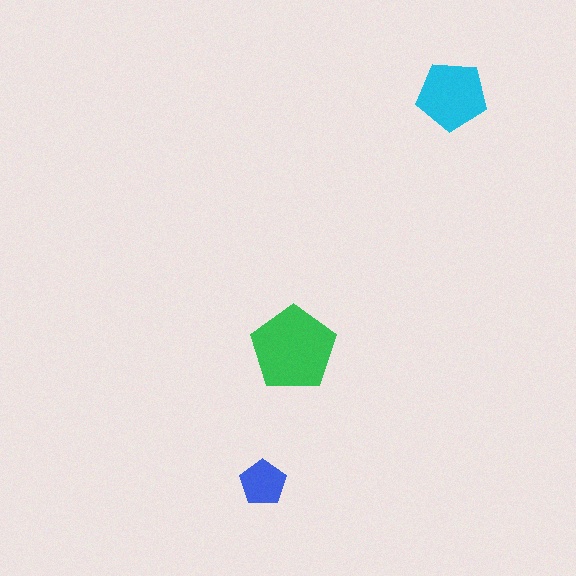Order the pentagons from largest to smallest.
the green one, the cyan one, the blue one.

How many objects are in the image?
There are 3 objects in the image.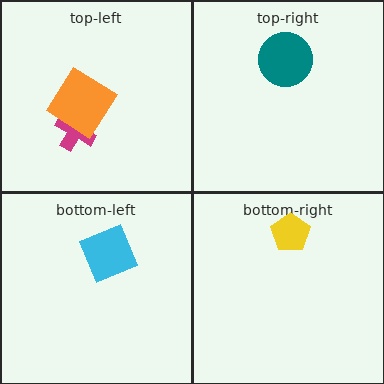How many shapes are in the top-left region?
2.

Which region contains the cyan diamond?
The bottom-left region.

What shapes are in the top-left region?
The magenta cross, the orange diamond.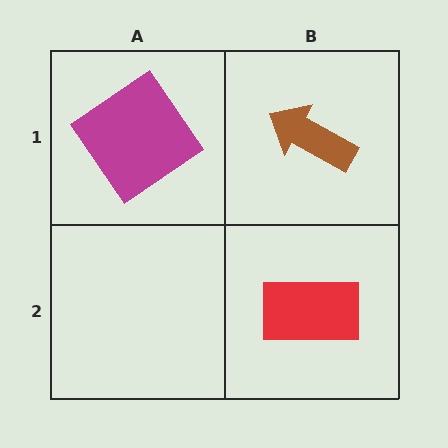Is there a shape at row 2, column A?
No, that cell is empty.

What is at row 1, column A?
A magenta diamond.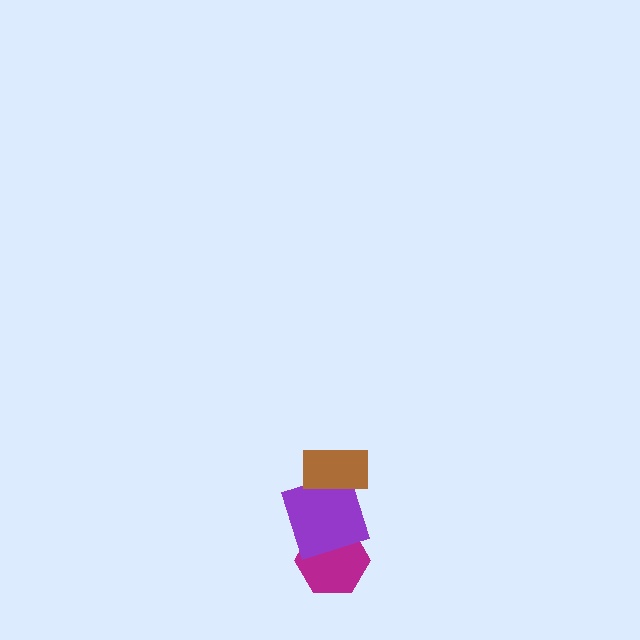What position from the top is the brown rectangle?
The brown rectangle is 1st from the top.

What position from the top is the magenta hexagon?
The magenta hexagon is 3rd from the top.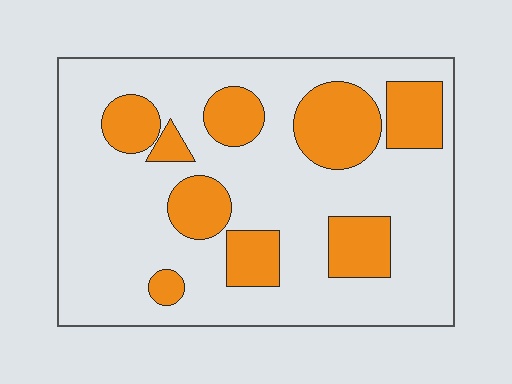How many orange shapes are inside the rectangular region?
9.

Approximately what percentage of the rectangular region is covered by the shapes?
Approximately 25%.